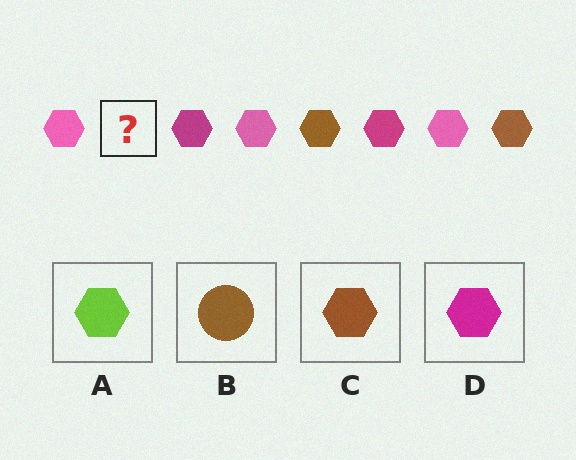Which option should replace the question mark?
Option C.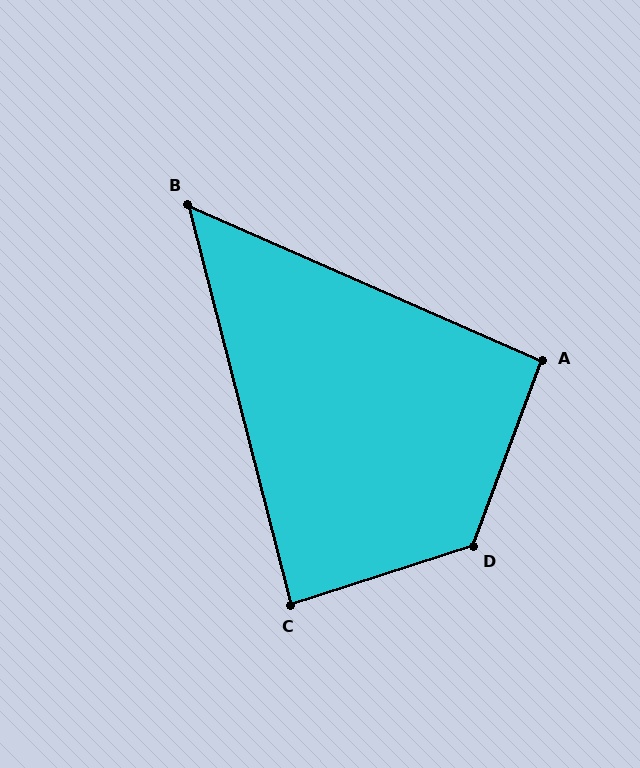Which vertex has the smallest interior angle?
B, at approximately 52 degrees.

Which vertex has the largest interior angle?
D, at approximately 128 degrees.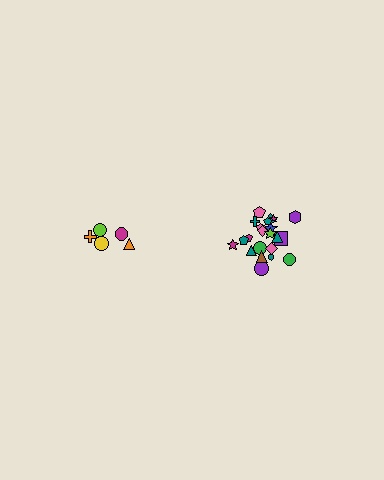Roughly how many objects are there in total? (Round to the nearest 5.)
Roughly 25 objects in total.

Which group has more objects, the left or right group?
The right group.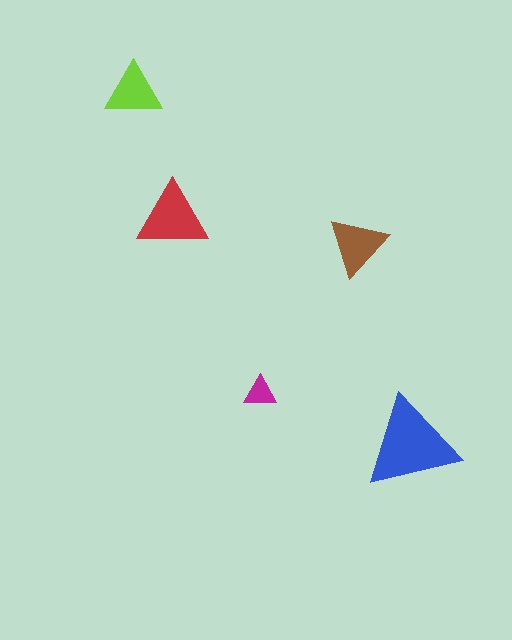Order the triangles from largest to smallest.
the blue one, the red one, the brown one, the lime one, the magenta one.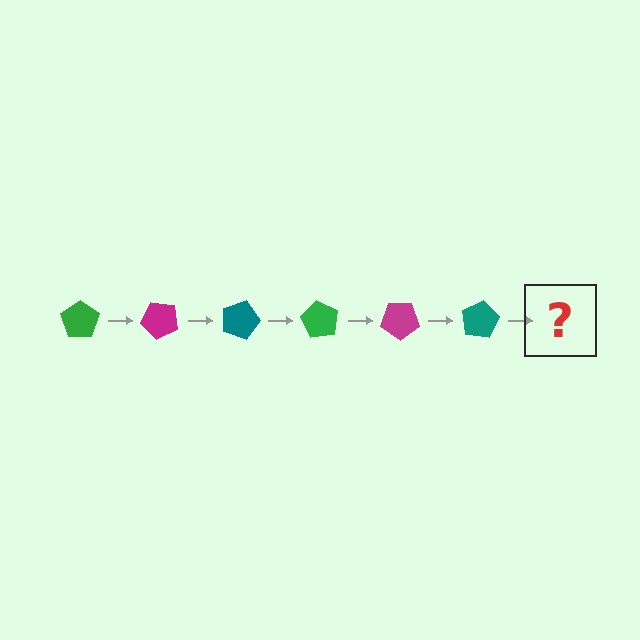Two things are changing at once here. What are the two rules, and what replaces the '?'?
The two rules are that it rotates 45 degrees each step and the color cycles through green, magenta, and teal. The '?' should be a green pentagon, rotated 270 degrees from the start.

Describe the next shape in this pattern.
It should be a green pentagon, rotated 270 degrees from the start.